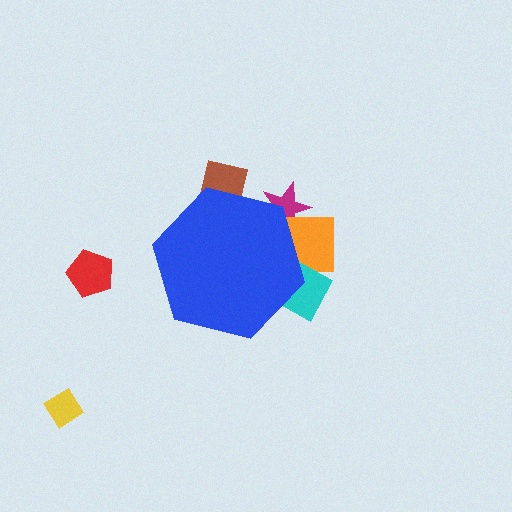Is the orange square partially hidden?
Yes, the orange square is partially hidden behind the blue hexagon.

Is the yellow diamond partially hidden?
No, the yellow diamond is fully visible.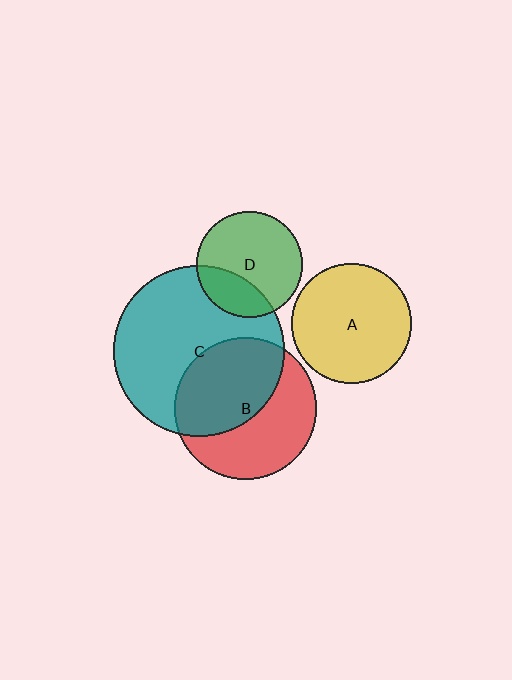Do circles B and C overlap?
Yes.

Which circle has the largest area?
Circle C (teal).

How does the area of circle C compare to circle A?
Approximately 2.1 times.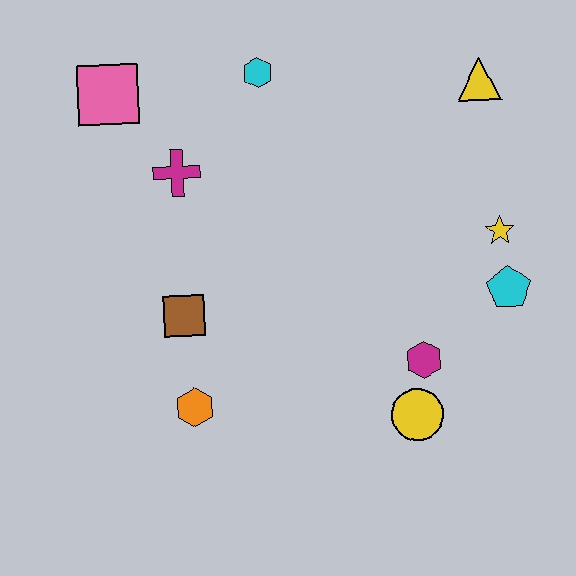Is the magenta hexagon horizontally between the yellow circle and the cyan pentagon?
Yes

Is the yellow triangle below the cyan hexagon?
Yes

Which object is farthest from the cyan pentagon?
The pink square is farthest from the cyan pentagon.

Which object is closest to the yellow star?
The cyan pentagon is closest to the yellow star.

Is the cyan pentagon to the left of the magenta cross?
No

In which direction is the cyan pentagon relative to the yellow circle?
The cyan pentagon is above the yellow circle.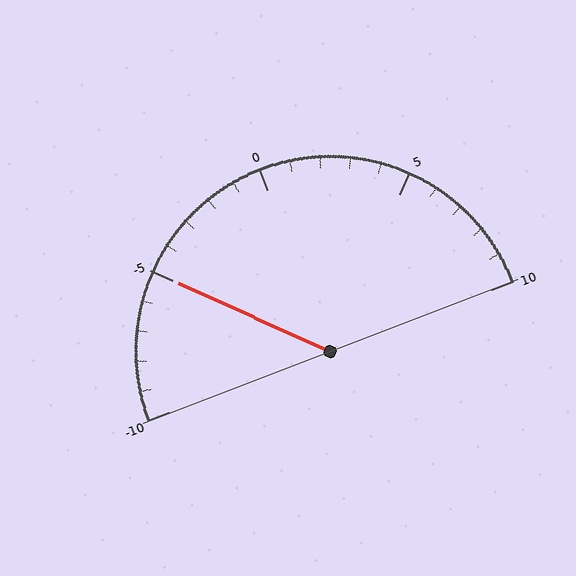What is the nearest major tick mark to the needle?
The nearest major tick mark is -5.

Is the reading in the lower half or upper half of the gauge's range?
The reading is in the lower half of the range (-10 to 10).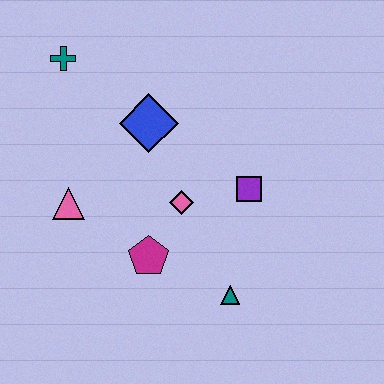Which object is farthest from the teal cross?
The teal triangle is farthest from the teal cross.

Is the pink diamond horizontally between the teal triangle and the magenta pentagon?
Yes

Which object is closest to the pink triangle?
The magenta pentagon is closest to the pink triangle.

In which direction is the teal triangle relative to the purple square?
The teal triangle is below the purple square.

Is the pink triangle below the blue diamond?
Yes